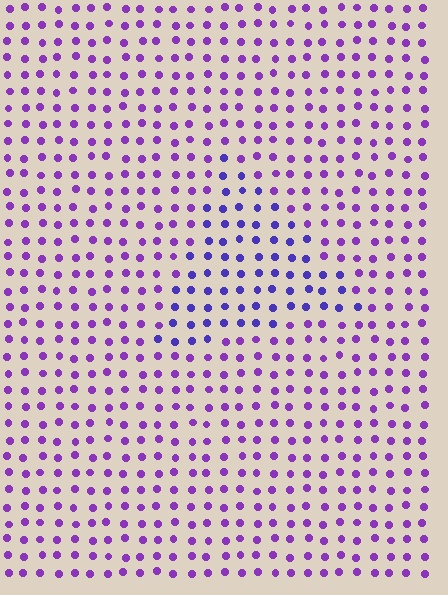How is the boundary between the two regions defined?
The boundary is defined purely by a slight shift in hue (about 30 degrees). Spacing, size, and orientation are identical on both sides.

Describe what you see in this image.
The image is filled with small purple elements in a uniform arrangement. A triangle-shaped region is visible where the elements are tinted to a slightly different hue, forming a subtle color boundary.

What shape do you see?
I see a triangle.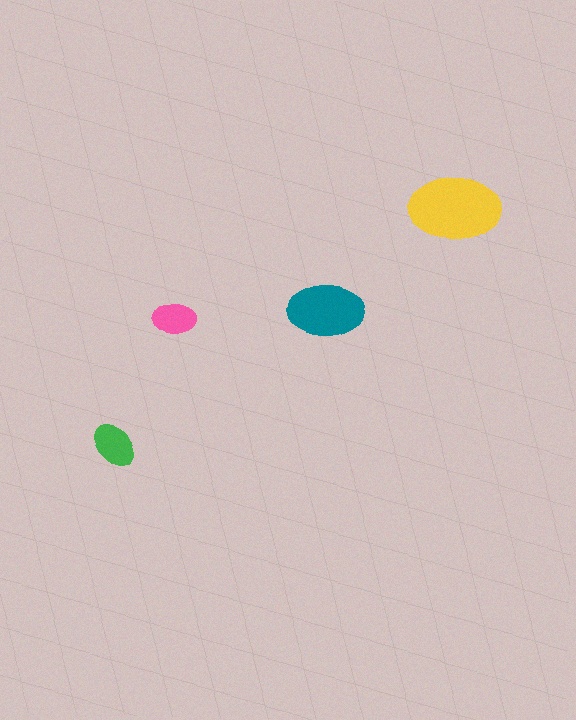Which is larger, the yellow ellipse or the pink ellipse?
The yellow one.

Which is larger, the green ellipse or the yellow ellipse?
The yellow one.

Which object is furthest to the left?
The green ellipse is leftmost.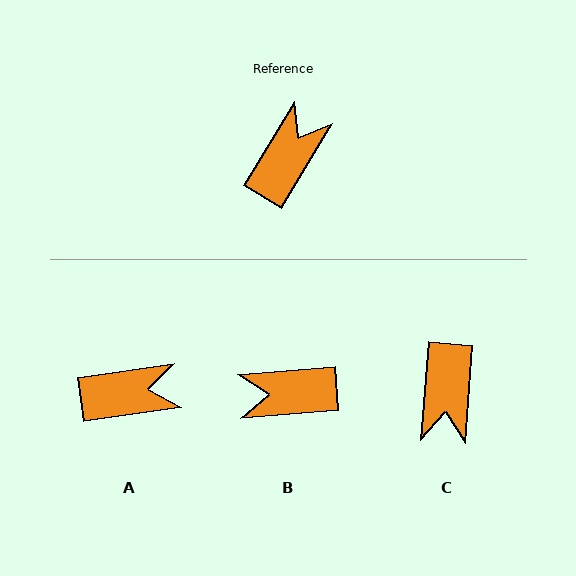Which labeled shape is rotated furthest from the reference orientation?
C, about 153 degrees away.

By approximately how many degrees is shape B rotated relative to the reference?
Approximately 126 degrees counter-clockwise.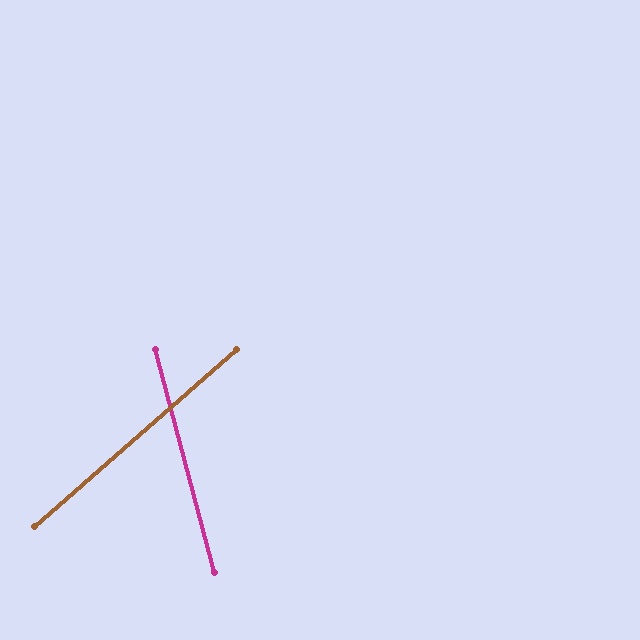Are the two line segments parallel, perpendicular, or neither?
Neither parallel nor perpendicular — they differ by about 64°.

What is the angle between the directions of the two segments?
Approximately 64 degrees.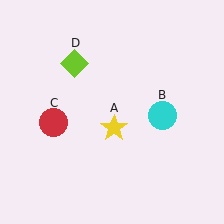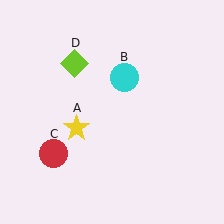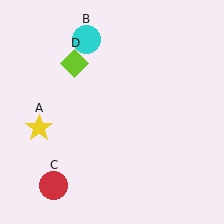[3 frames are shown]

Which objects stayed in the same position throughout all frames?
Lime diamond (object D) remained stationary.